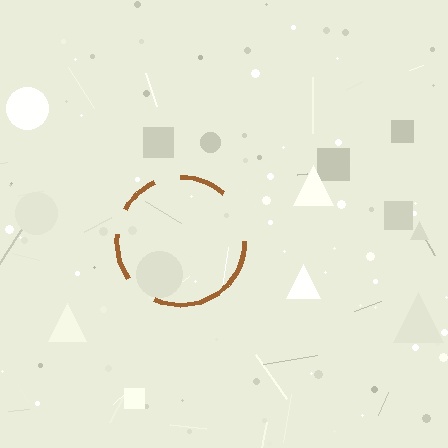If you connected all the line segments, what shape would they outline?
They would outline a circle.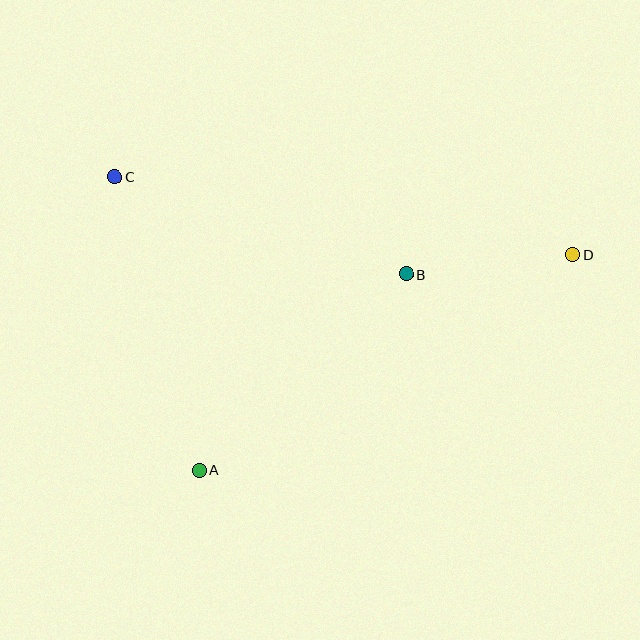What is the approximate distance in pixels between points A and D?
The distance between A and D is approximately 431 pixels.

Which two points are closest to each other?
Points B and D are closest to each other.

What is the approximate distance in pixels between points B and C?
The distance between B and C is approximately 308 pixels.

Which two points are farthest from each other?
Points C and D are farthest from each other.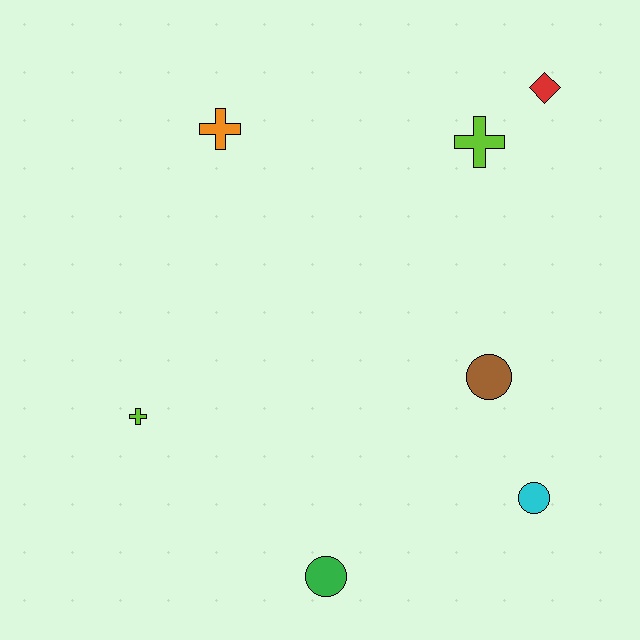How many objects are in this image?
There are 7 objects.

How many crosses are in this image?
There are 3 crosses.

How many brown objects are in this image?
There is 1 brown object.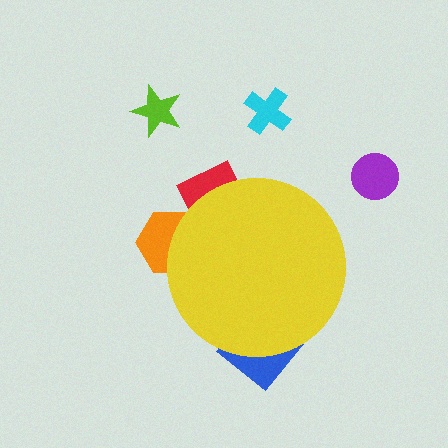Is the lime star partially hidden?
No, the lime star is fully visible.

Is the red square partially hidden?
Yes, the red square is partially hidden behind the yellow circle.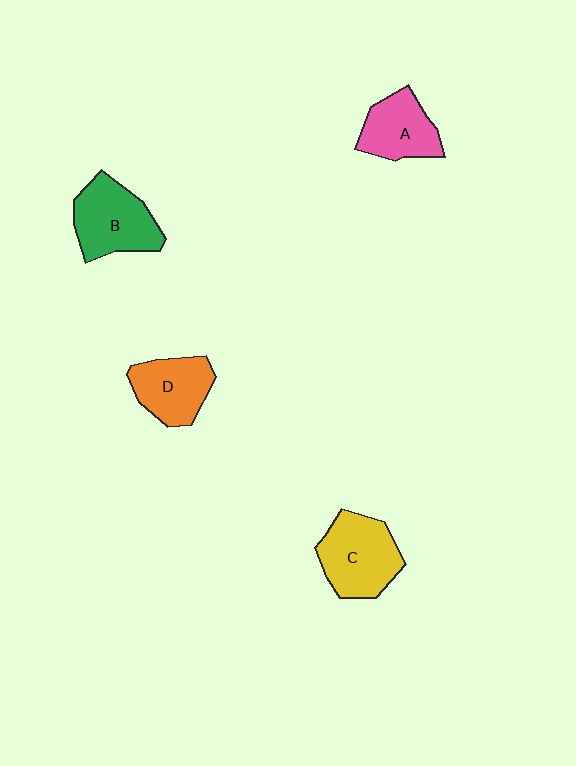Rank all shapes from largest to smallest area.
From largest to smallest: C (yellow), B (green), D (orange), A (pink).